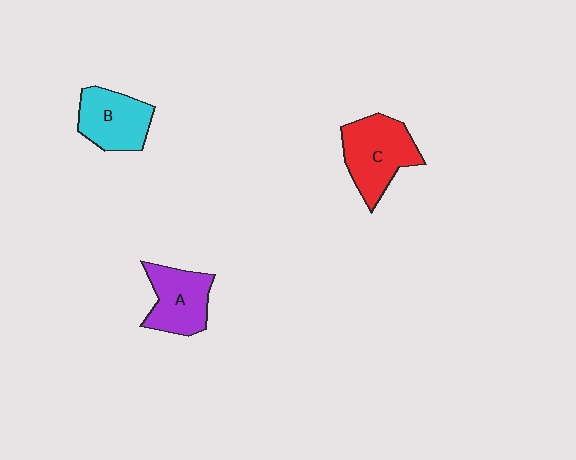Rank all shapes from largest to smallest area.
From largest to smallest: C (red), B (cyan), A (purple).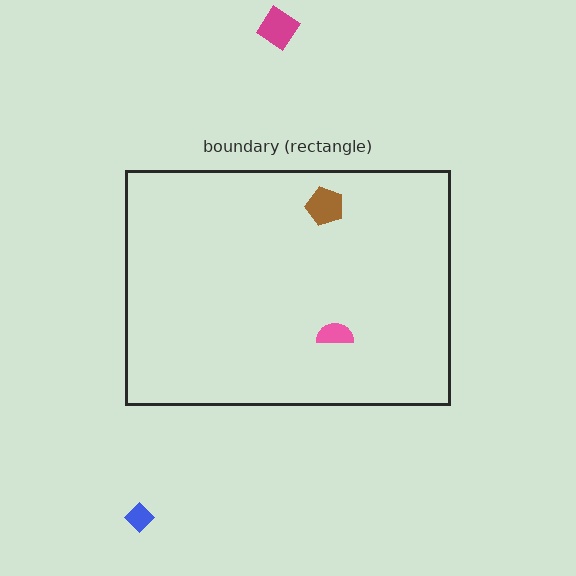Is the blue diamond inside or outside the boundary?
Outside.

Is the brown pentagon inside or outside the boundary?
Inside.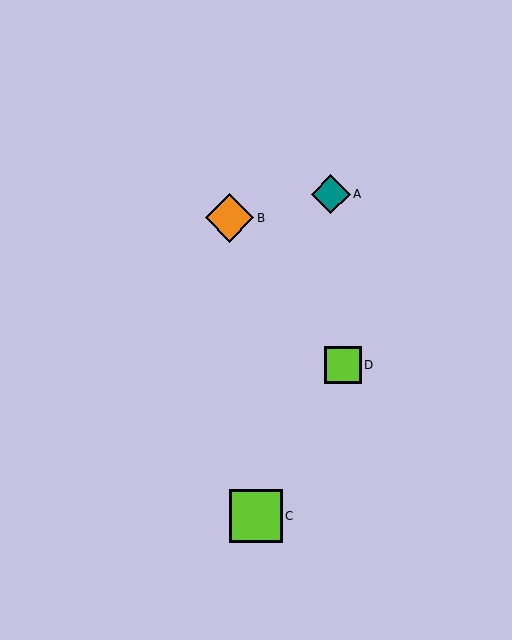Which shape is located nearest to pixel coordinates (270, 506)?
The lime square (labeled C) at (256, 516) is nearest to that location.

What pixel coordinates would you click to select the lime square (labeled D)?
Click at (343, 365) to select the lime square D.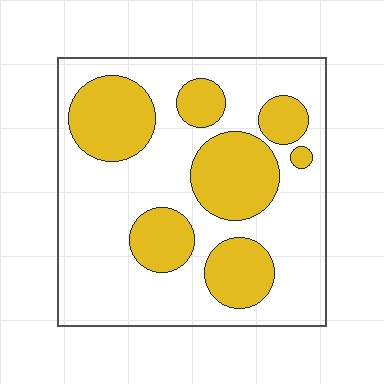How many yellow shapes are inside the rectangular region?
7.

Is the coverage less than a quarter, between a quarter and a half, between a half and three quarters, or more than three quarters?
Between a quarter and a half.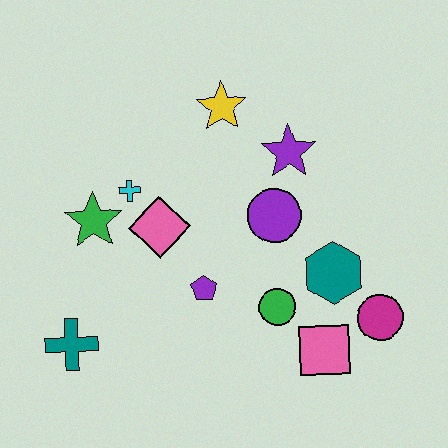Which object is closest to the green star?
The cyan cross is closest to the green star.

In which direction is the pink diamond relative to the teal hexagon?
The pink diamond is to the left of the teal hexagon.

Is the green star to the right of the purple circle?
No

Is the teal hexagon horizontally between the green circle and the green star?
No